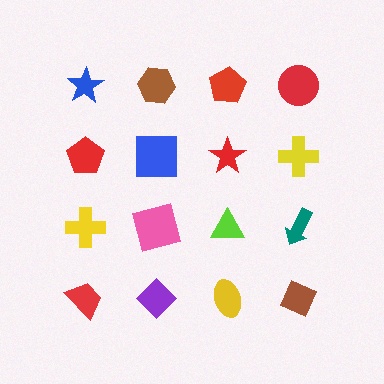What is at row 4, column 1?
A red trapezoid.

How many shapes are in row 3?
4 shapes.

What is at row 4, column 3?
A yellow ellipse.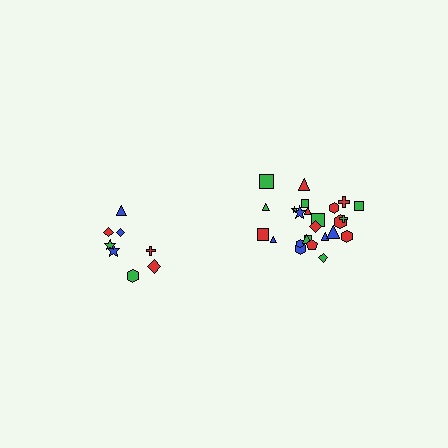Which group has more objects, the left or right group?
The right group.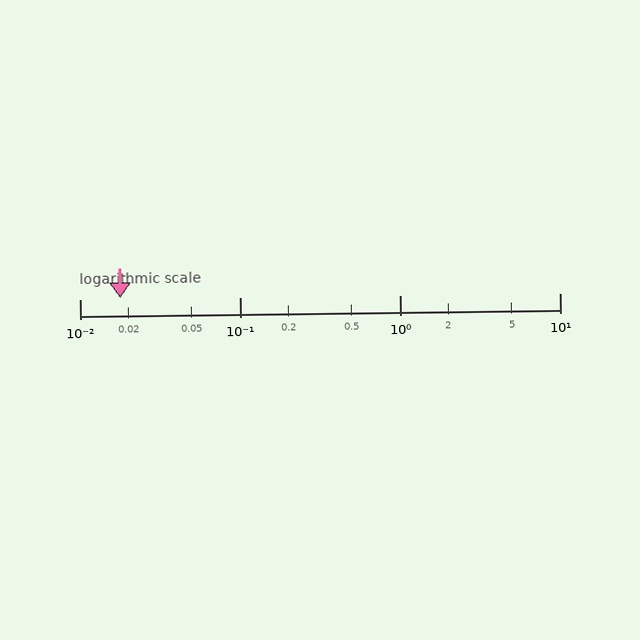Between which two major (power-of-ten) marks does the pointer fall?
The pointer is between 0.01 and 0.1.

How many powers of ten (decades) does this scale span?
The scale spans 3 decades, from 0.01 to 10.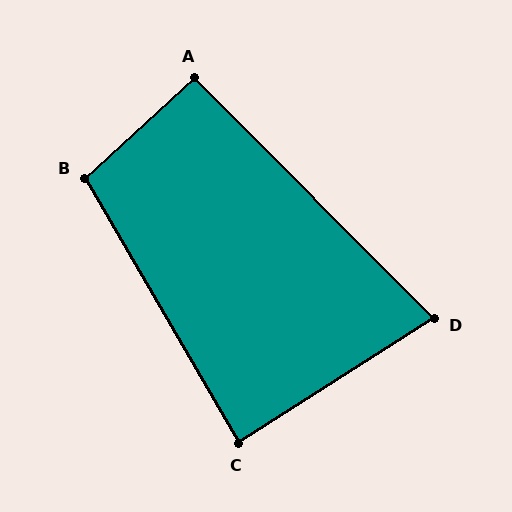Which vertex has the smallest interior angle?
D, at approximately 78 degrees.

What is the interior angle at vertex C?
Approximately 87 degrees (approximately right).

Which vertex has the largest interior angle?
B, at approximately 102 degrees.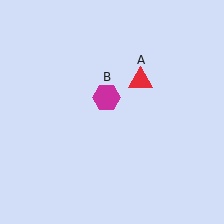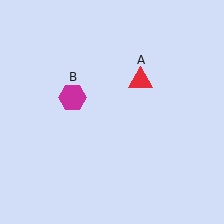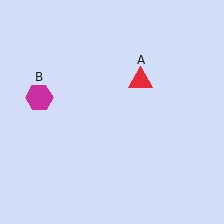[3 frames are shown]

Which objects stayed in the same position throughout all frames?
Red triangle (object A) remained stationary.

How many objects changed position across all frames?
1 object changed position: magenta hexagon (object B).